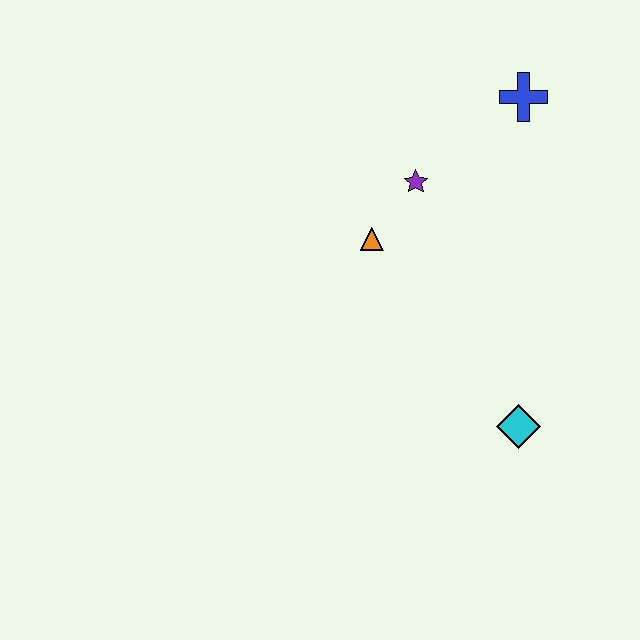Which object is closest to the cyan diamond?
The orange triangle is closest to the cyan diamond.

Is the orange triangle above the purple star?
No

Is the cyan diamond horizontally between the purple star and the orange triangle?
No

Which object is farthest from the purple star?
The cyan diamond is farthest from the purple star.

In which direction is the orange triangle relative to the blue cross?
The orange triangle is to the left of the blue cross.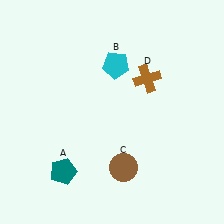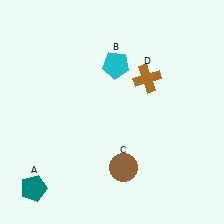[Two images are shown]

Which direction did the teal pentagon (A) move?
The teal pentagon (A) moved left.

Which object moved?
The teal pentagon (A) moved left.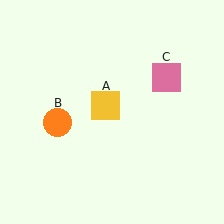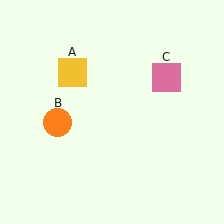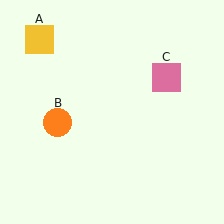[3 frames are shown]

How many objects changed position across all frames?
1 object changed position: yellow square (object A).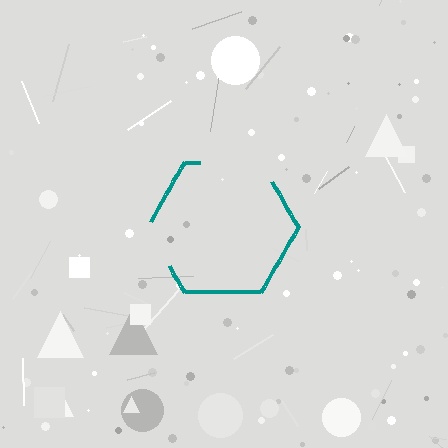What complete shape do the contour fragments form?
The contour fragments form a hexagon.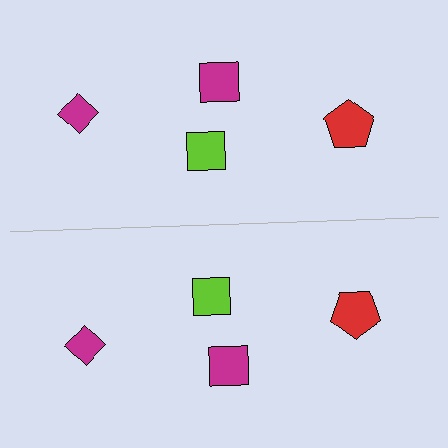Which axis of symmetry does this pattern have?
The pattern has a horizontal axis of symmetry running through the center of the image.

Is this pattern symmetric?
Yes, this pattern has bilateral (reflection) symmetry.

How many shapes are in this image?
There are 8 shapes in this image.